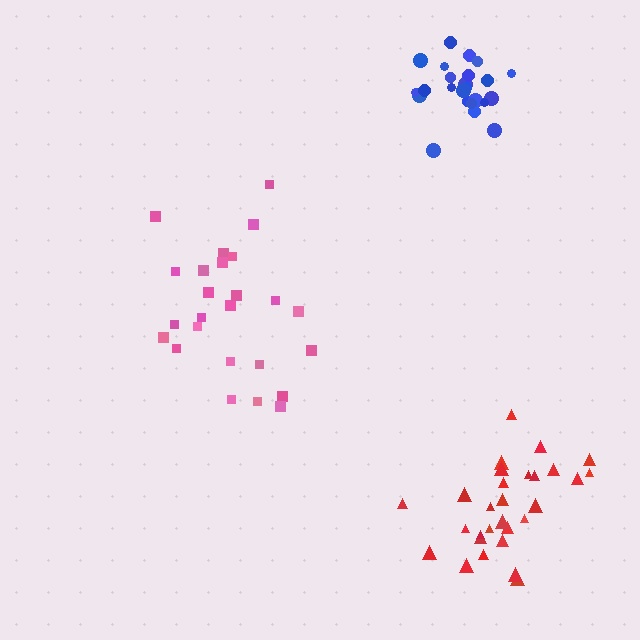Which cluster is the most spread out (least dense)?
Pink.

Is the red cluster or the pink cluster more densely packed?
Red.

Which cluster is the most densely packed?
Blue.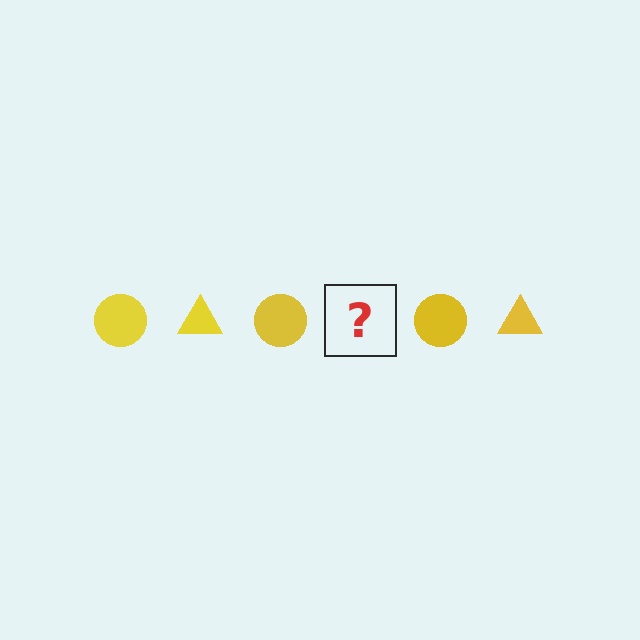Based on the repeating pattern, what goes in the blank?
The blank should be a yellow triangle.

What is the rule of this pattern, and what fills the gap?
The rule is that the pattern cycles through circle, triangle shapes in yellow. The gap should be filled with a yellow triangle.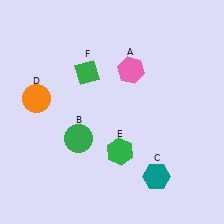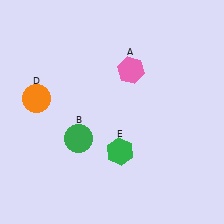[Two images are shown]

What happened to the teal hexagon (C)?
The teal hexagon (C) was removed in Image 2. It was in the bottom-right area of Image 1.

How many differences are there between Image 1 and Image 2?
There are 2 differences between the two images.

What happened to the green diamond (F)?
The green diamond (F) was removed in Image 2. It was in the top-left area of Image 1.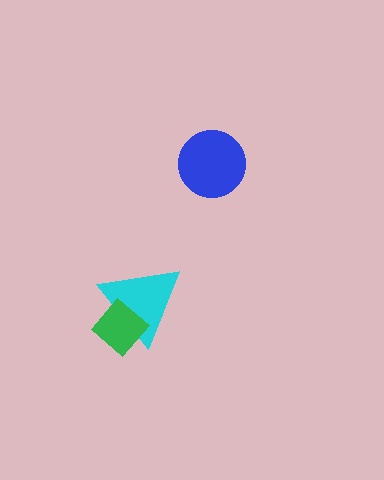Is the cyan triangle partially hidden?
Yes, it is partially covered by another shape.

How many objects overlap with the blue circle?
0 objects overlap with the blue circle.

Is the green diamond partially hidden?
No, no other shape covers it.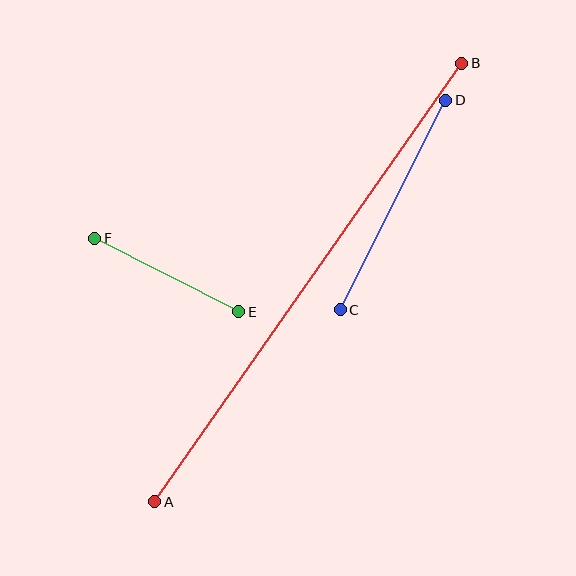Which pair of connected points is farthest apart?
Points A and B are farthest apart.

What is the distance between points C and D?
The distance is approximately 234 pixels.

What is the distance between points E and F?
The distance is approximately 161 pixels.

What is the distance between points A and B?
The distance is approximately 535 pixels.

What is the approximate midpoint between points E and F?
The midpoint is at approximately (167, 275) pixels.